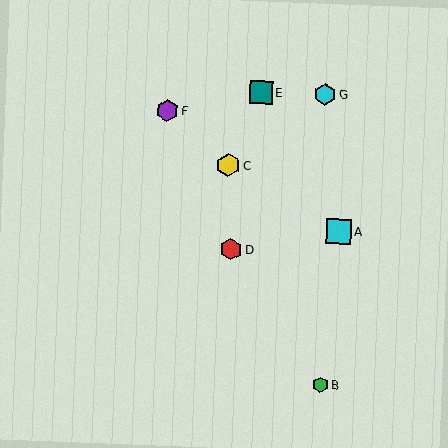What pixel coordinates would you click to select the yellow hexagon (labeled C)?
Click at (228, 165) to select the yellow hexagon C.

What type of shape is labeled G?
Shape G is a cyan hexagon.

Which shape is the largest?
The cyan square (labeled A) is the largest.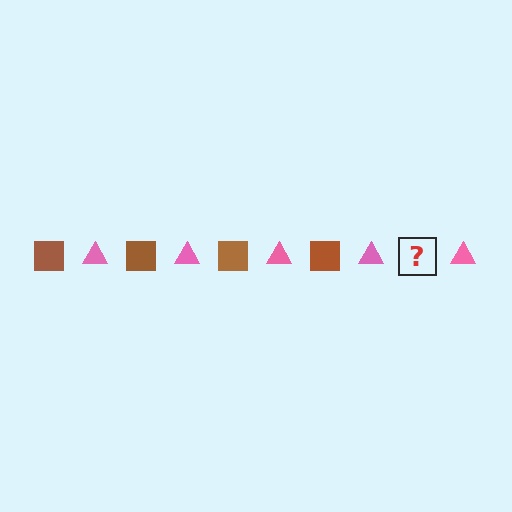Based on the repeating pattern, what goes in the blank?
The blank should be a brown square.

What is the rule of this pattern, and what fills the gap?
The rule is that the pattern alternates between brown square and pink triangle. The gap should be filled with a brown square.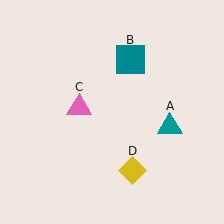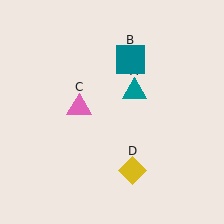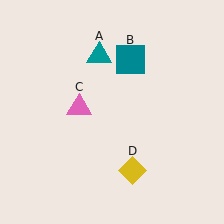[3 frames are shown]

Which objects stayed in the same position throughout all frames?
Teal square (object B) and pink triangle (object C) and yellow diamond (object D) remained stationary.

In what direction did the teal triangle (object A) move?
The teal triangle (object A) moved up and to the left.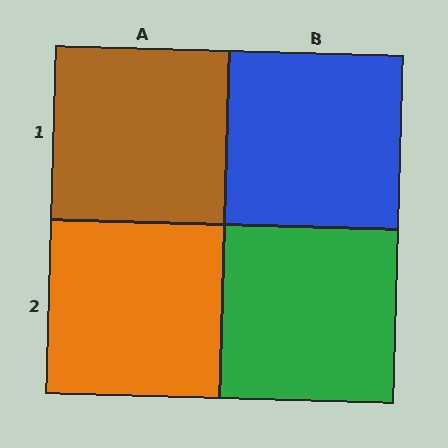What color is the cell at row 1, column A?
Brown.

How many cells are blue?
1 cell is blue.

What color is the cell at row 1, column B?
Blue.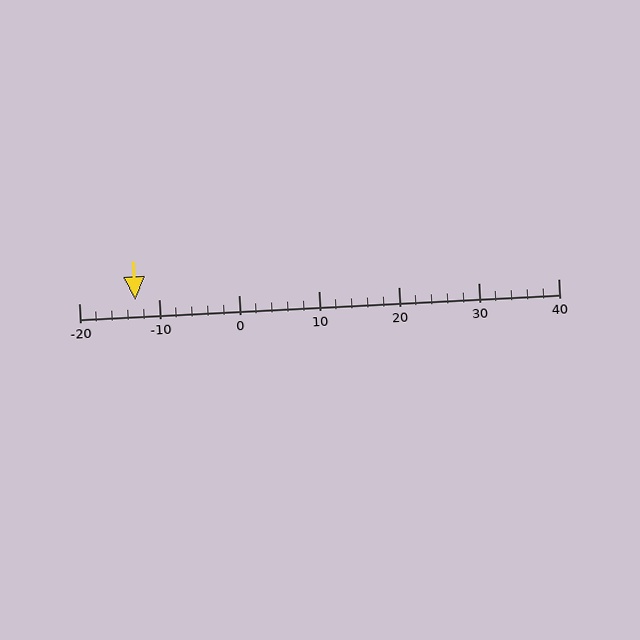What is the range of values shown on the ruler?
The ruler shows values from -20 to 40.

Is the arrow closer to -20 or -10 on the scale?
The arrow is closer to -10.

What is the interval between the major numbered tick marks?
The major tick marks are spaced 10 units apart.